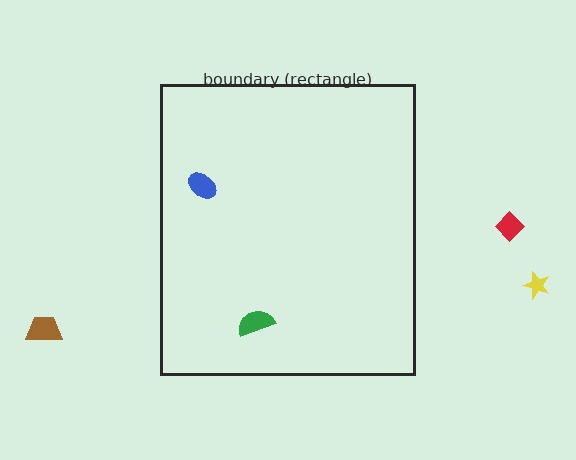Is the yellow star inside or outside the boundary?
Outside.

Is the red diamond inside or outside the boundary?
Outside.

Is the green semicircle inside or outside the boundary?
Inside.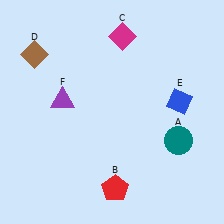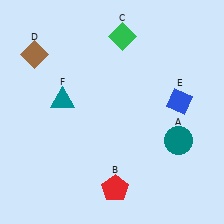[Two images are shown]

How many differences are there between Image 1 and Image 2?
There are 2 differences between the two images.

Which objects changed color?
C changed from magenta to green. F changed from purple to teal.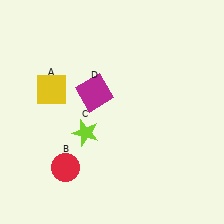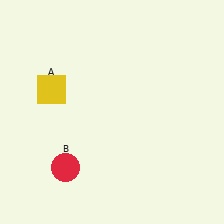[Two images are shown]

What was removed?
The lime star (C), the magenta square (D) were removed in Image 2.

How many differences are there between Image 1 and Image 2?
There are 2 differences between the two images.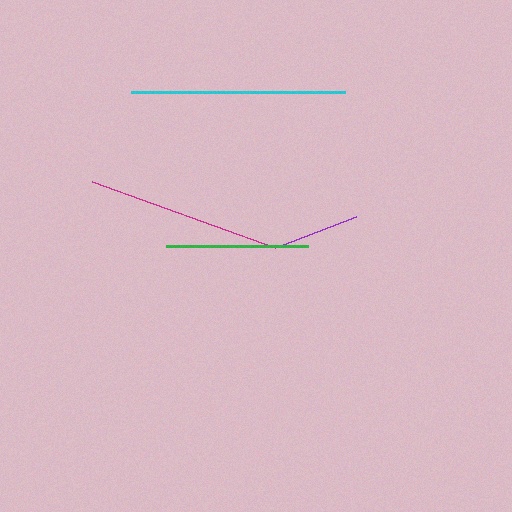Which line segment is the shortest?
The purple line is the shortest at approximately 84 pixels.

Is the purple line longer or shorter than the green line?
The green line is longer than the purple line.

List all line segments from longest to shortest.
From longest to shortest: cyan, magenta, green, purple.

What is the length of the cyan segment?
The cyan segment is approximately 214 pixels long.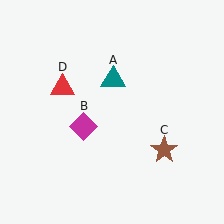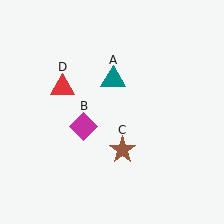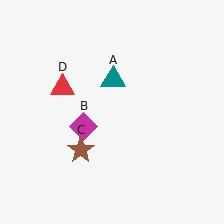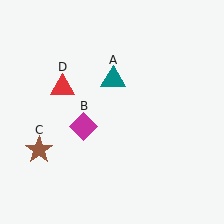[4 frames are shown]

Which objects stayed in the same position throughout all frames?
Teal triangle (object A) and magenta diamond (object B) and red triangle (object D) remained stationary.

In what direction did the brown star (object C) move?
The brown star (object C) moved left.